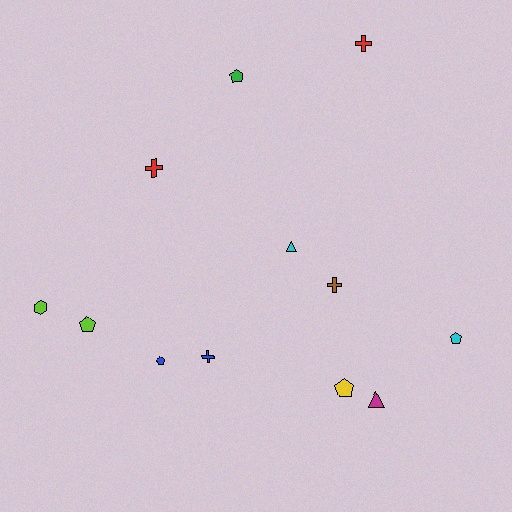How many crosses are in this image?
There are 4 crosses.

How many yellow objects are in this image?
There is 1 yellow object.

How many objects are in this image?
There are 12 objects.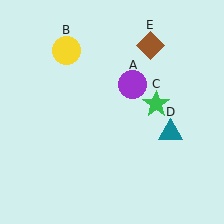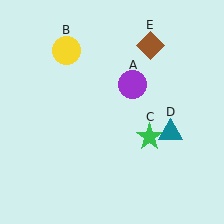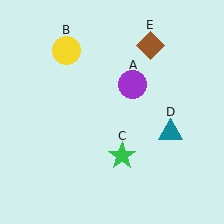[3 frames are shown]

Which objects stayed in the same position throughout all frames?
Purple circle (object A) and yellow circle (object B) and teal triangle (object D) and brown diamond (object E) remained stationary.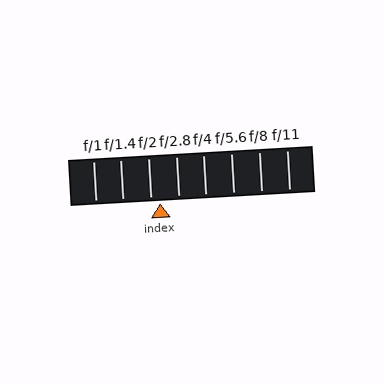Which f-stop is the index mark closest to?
The index mark is closest to f/2.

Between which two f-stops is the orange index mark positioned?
The index mark is between f/2 and f/2.8.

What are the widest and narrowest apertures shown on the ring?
The widest aperture shown is f/1 and the narrowest is f/11.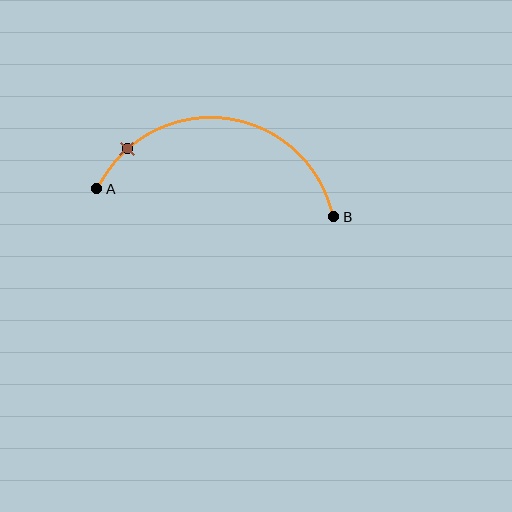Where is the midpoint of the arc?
The arc midpoint is the point on the curve farthest from the straight line joining A and B. It sits above that line.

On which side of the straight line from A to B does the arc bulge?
The arc bulges above the straight line connecting A and B.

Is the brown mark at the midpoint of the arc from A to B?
No. The brown mark lies on the arc but is closer to endpoint A. The arc midpoint would be at the point on the curve equidistant along the arc from both A and B.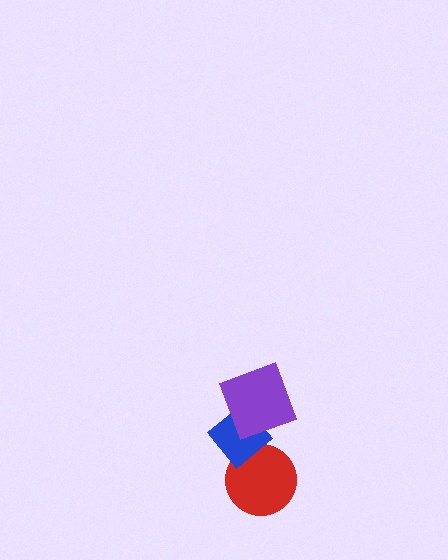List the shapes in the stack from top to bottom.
From top to bottom: the purple square, the blue diamond, the red circle.